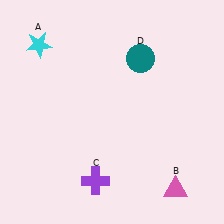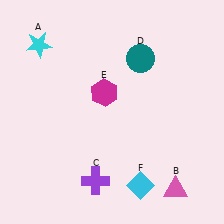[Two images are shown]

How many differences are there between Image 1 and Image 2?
There are 2 differences between the two images.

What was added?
A magenta hexagon (E), a cyan diamond (F) were added in Image 2.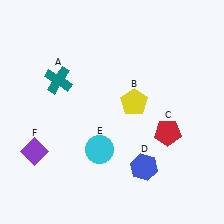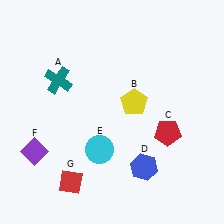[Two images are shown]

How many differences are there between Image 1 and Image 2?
There is 1 difference between the two images.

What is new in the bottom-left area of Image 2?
A red diamond (G) was added in the bottom-left area of Image 2.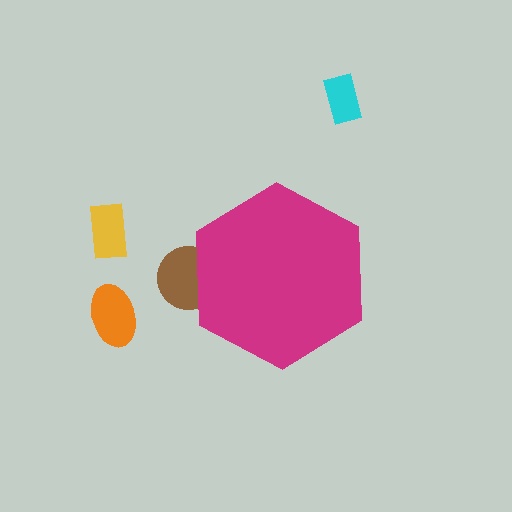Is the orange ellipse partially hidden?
No, the orange ellipse is fully visible.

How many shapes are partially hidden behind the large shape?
1 shape is partially hidden.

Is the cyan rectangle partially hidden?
No, the cyan rectangle is fully visible.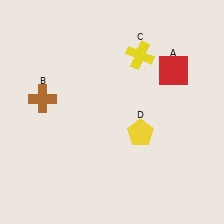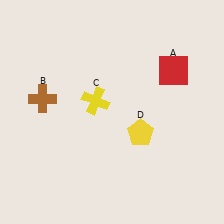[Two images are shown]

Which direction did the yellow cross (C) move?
The yellow cross (C) moved down.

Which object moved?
The yellow cross (C) moved down.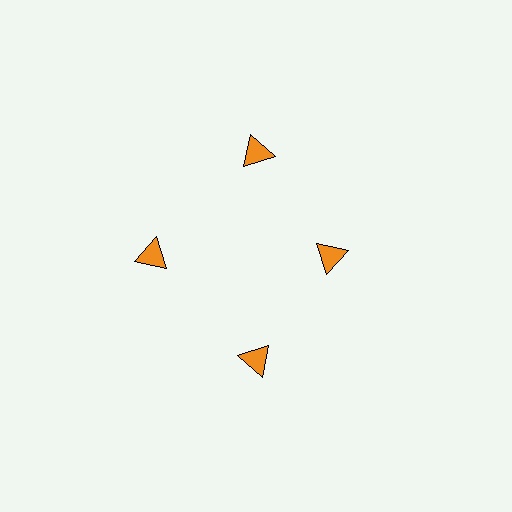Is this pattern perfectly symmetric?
No. The 4 orange triangles are arranged in a ring, but one element near the 3 o'clock position is pulled inward toward the center, breaking the 4-fold rotational symmetry.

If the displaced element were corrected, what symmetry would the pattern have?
It would have 4-fold rotational symmetry — the pattern would map onto itself every 90 degrees.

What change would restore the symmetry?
The symmetry would be restored by moving it outward, back onto the ring so that all 4 triangles sit at equal angles and equal distance from the center.